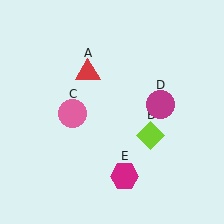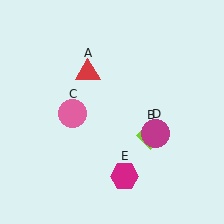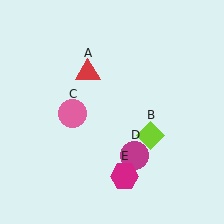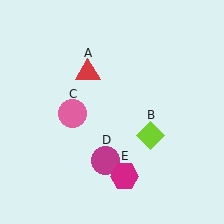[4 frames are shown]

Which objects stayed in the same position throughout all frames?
Red triangle (object A) and lime diamond (object B) and pink circle (object C) and magenta hexagon (object E) remained stationary.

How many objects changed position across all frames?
1 object changed position: magenta circle (object D).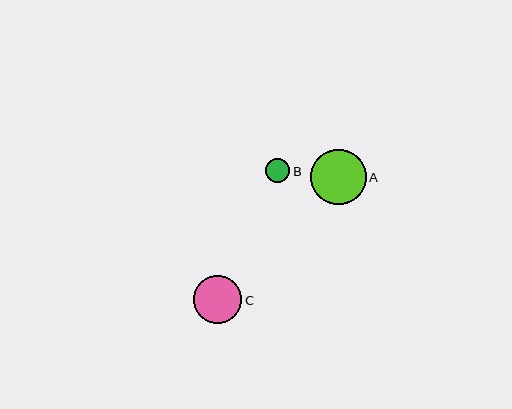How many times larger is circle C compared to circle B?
Circle C is approximately 2.0 times the size of circle B.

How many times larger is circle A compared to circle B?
Circle A is approximately 2.2 times the size of circle B.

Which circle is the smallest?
Circle B is the smallest with a size of approximately 25 pixels.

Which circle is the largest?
Circle A is the largest with a size of approximately 55 pixels.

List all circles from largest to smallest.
From largest to smallest: A, C, B.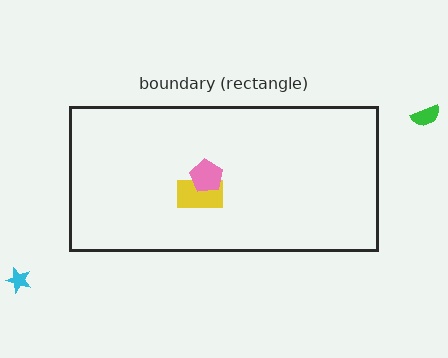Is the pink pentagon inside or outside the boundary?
Inside.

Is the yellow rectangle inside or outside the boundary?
Inside.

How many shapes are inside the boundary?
2 inside, 2 outside.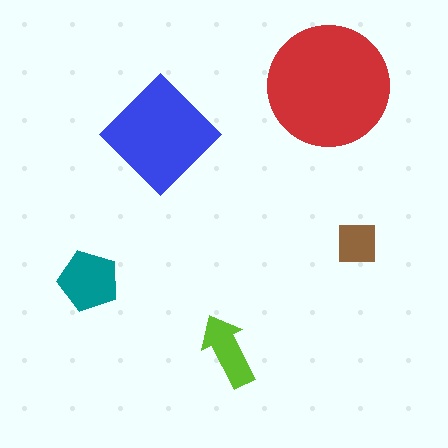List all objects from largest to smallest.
The red circle, the blue diamond, the teal pentagon, the lime arrow, the brown square.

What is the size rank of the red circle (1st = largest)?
1st.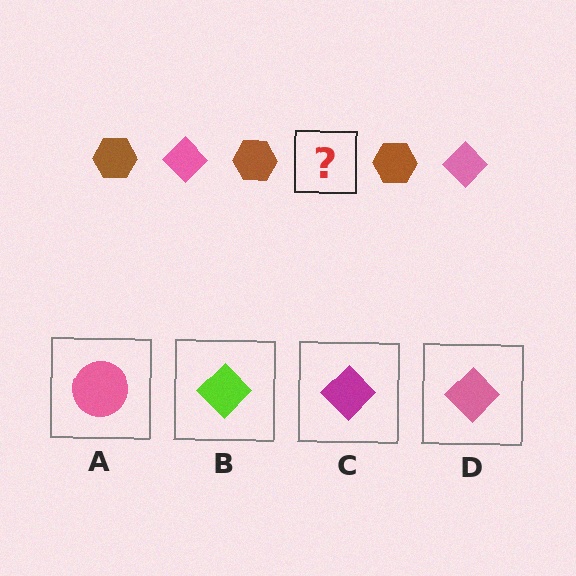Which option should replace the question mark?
Option D.